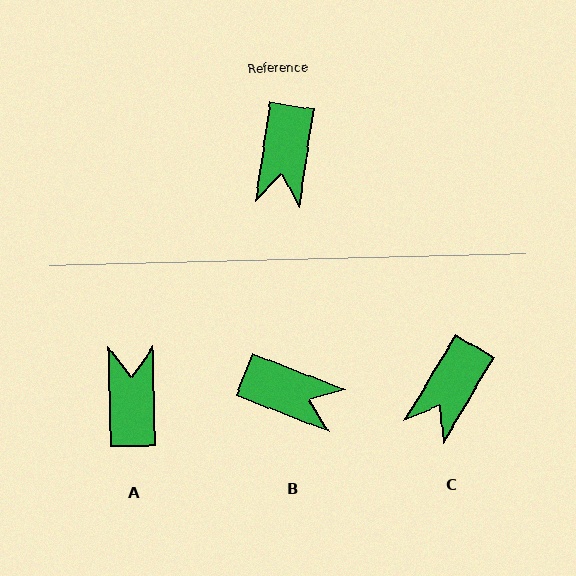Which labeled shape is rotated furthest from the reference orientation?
A, about 171 degrees away.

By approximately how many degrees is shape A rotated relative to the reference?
Approximately 171 degrees clockwise.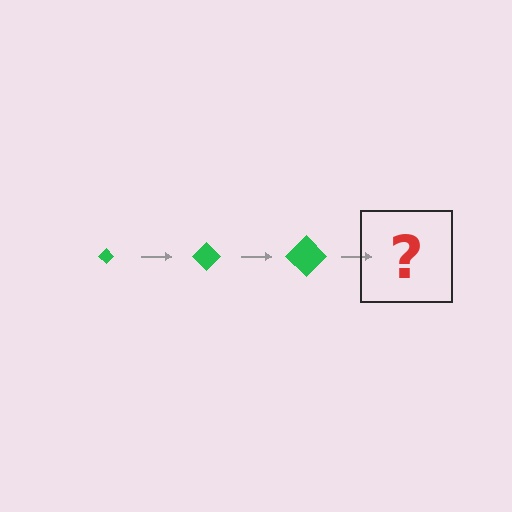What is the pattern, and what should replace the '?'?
The pattern is that the diamond gets progressively larger each step. The '?' should be a green diamond, larger than the previous one.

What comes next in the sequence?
The next element should be a green diamond, larger than the previous one.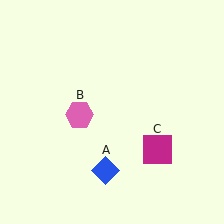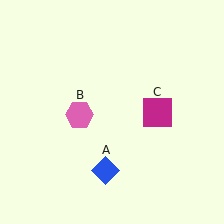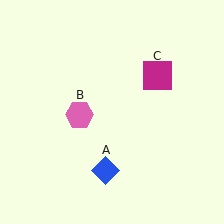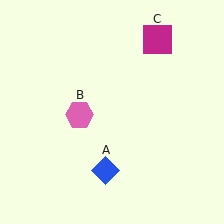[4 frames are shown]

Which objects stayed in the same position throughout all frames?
Blue diamond (object A) and pink hexagon (object B) remained stationary.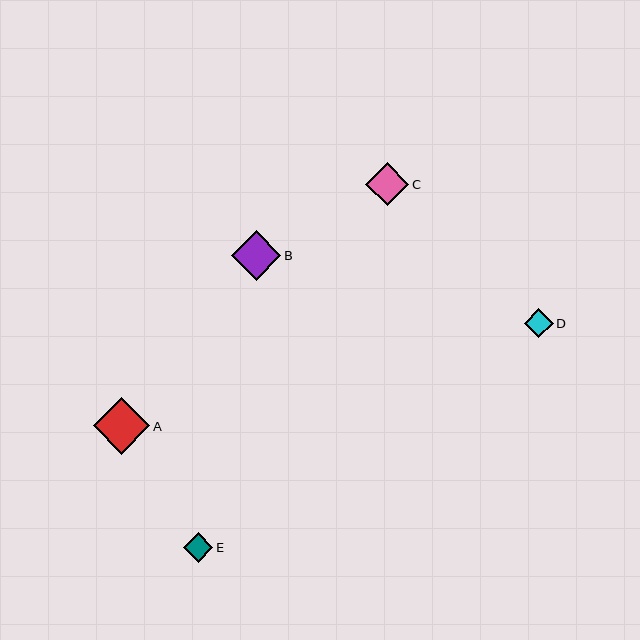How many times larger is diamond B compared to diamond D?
Diamond B is approximately 1.7 times the size of diamond D.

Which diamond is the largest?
Diamond A is the largest with a size of approximately 56 pixels.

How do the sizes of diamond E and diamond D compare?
Diamond E and diamond D are approximately the same size.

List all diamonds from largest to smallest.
From largest to smallest: A, B, C, E, D.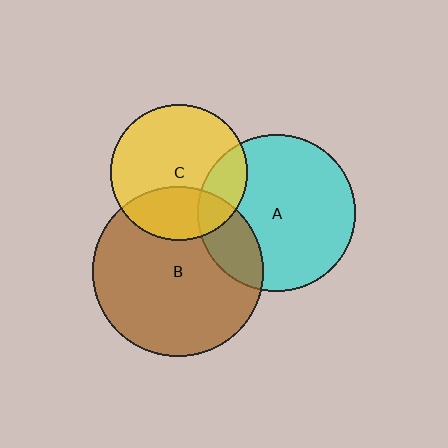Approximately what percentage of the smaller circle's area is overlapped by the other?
Approximately 20%.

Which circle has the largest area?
Circle B (brown).